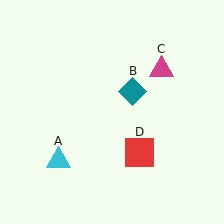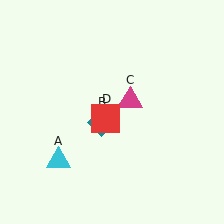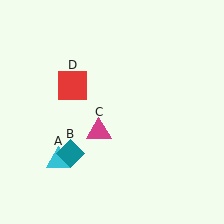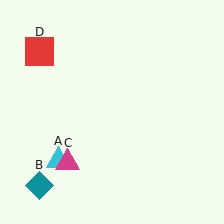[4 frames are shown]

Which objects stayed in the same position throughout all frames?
Cyan triangle (object A) remained stationary.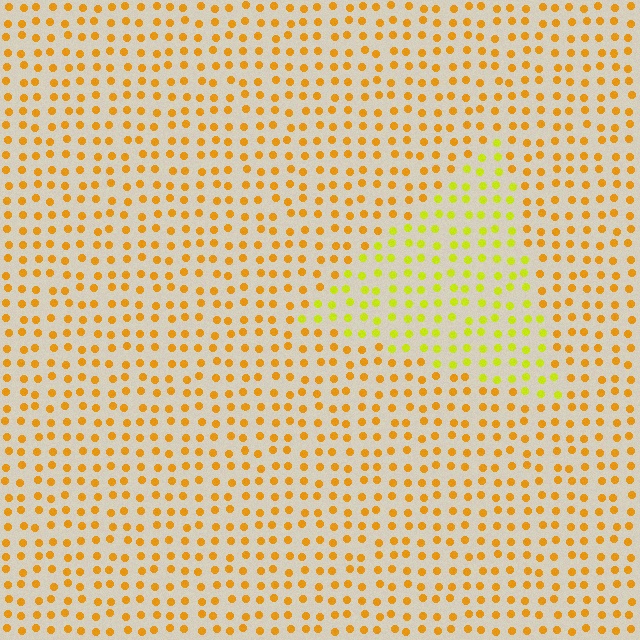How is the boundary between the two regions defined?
The boundary is defined purely by a slight shift in hue (about 33 degrees). Spacing, size, and orientation are identical on both sides.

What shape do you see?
I see a triangle.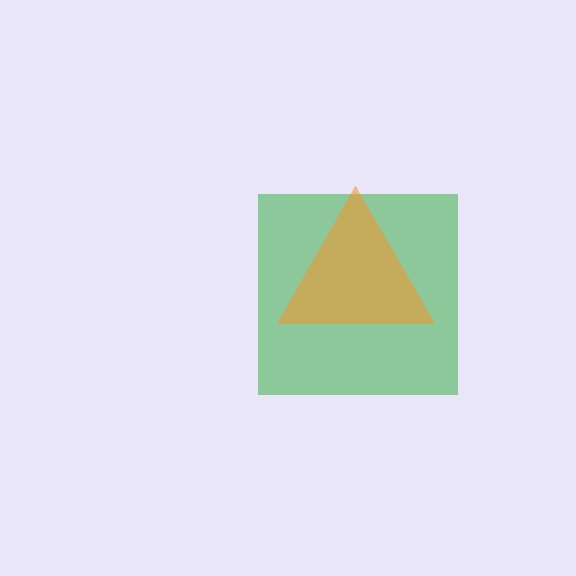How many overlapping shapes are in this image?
There are 2 overlapping shapes in the image.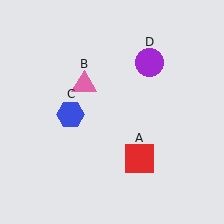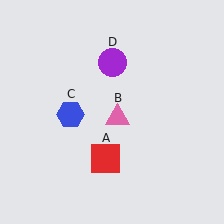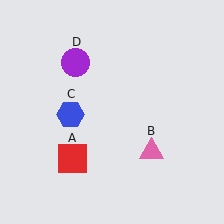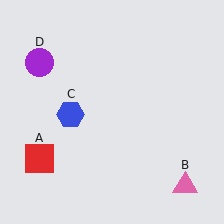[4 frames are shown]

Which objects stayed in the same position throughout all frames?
Blue hexagon (object C) remained stationary.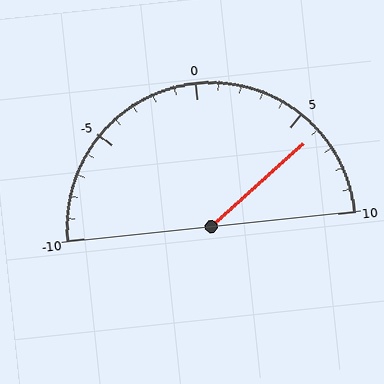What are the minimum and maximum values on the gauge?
The gauge ranges from -10 to 10.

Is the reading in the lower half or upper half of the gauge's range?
The reading is in the upper half of the range (-10 to 10).